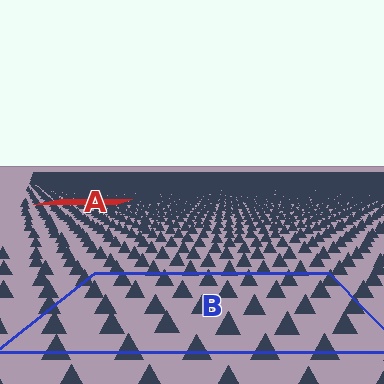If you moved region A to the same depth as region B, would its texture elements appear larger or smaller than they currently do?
They would appear larger. At a closer depth, the same texture elements are projected at a bigger on-screen size.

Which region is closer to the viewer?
Region B is closer. The texture elements there are larger and more spread out.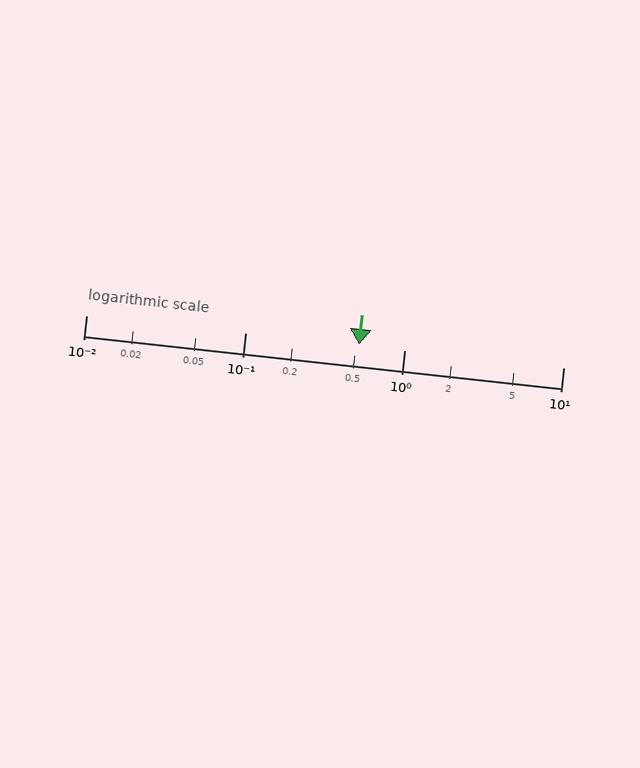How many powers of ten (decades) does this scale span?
The scale spans 3 decades, from 0.01 to 10.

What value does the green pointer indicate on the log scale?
The pointer indicates approximately 0.52.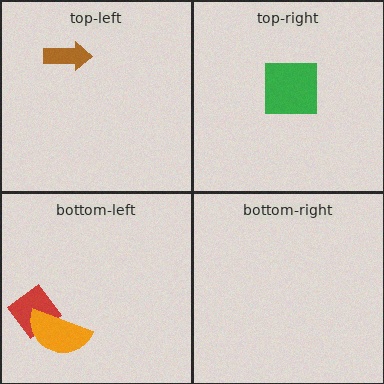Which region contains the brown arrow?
The top-left region.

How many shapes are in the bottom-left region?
2.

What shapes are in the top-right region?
The green square.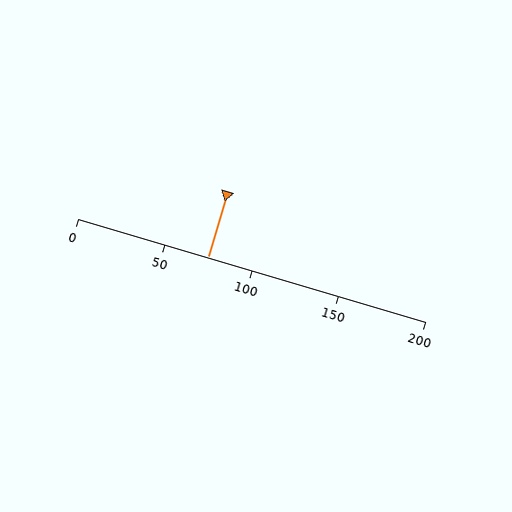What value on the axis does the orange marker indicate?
The marker indicates approximately 75.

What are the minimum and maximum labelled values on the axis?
The axis runs from 0 to 200.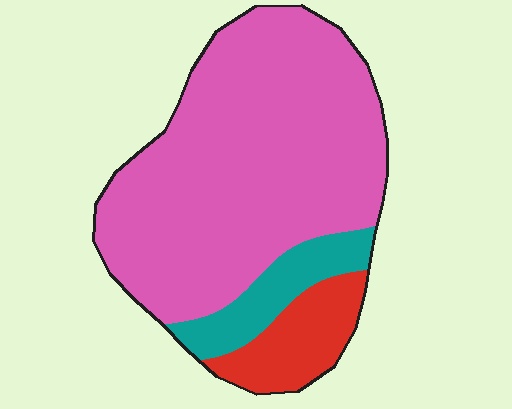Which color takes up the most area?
Pink, at roughly 75%.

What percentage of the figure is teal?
Teal takes up about one eighth (1/8) of the figure.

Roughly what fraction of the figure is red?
Red covers 13% of the figure.